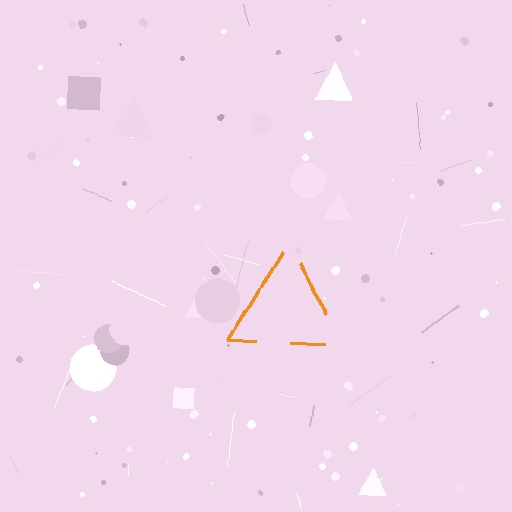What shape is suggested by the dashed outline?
The dashed outline suggests a triangle.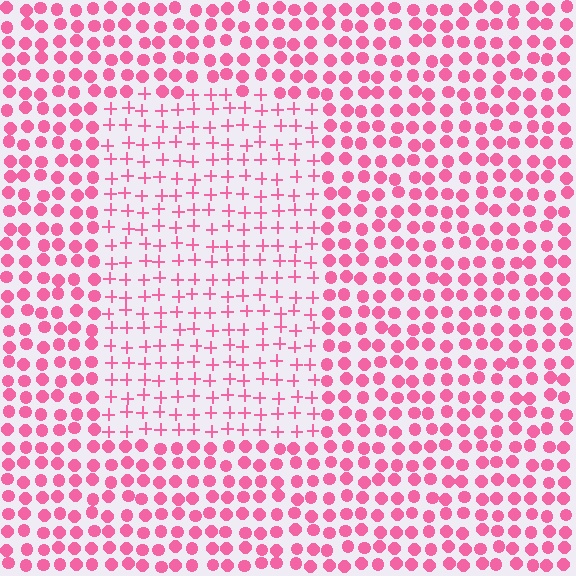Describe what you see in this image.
The image is filled with small pink elements arranged in a uniform grid. A rectangle-shaped region contains plus signs, while the surrounding area contains circles. The boundary is defined purely by the change in element shape.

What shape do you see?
I see a rectangle.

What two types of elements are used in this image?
The image uses plus signs inside the rectangle region and circles outside it.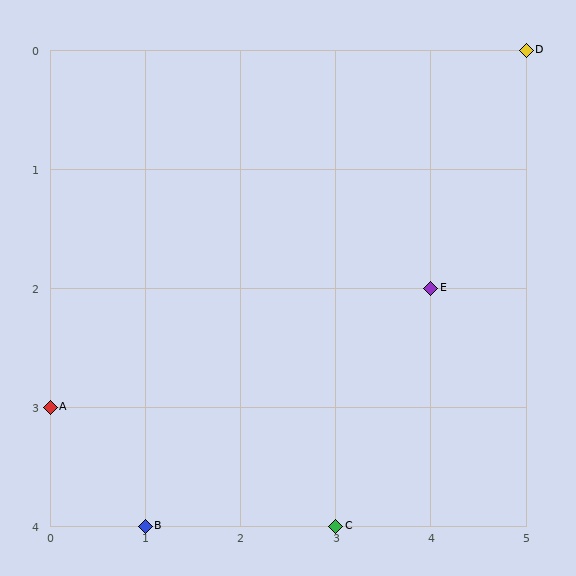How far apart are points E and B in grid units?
Points E and B are 3 columns and 2 rows apart (about 3.6 grid units diagonally).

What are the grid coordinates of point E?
Point E is at grid coordinates (4, 2).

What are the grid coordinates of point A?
Point A is at grid coordinates (0, 3).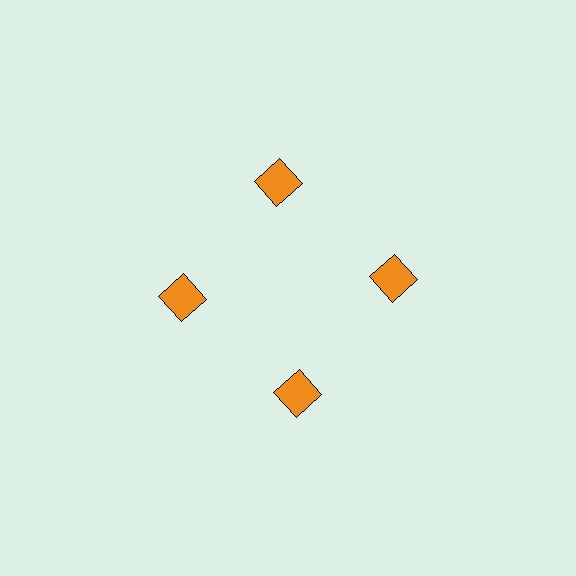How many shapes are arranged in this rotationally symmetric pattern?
There are 4 shapes, arranged in 4 groups of 1.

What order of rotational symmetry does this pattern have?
This pattern has 4-fold rotational symmetry.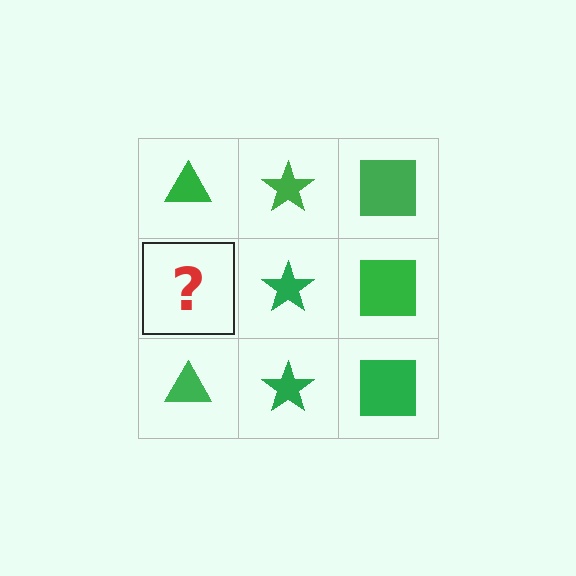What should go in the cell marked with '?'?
The missing cell should contain a green triangle.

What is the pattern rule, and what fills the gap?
The rule is that each column has a consistent shape. The gap should be filled with a green triangle.